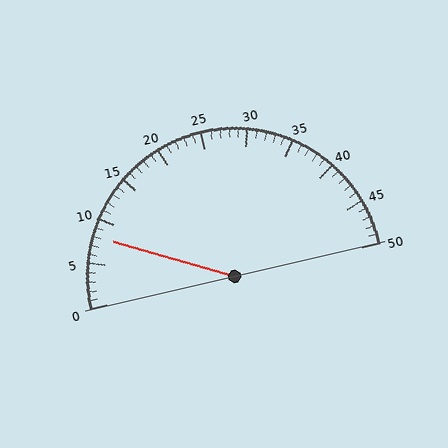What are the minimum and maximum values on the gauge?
The gauge ranges from 0 to 50.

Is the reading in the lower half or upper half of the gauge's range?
The reading is in the lower half of the range (0 to 50).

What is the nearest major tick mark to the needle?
The nearest major tick mark is 10.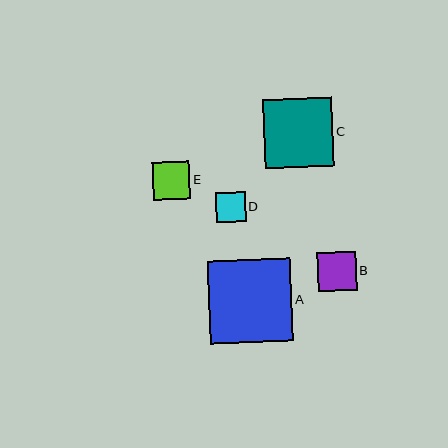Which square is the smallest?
Square D is the smallest with a size of approximately 30 pixels.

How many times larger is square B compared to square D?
Square B is approximately 1.3 times the size of square D.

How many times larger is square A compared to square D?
Square A is approximately 2.8 times the size of square D.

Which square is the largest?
Square A is the largest with a size of approximately 83 pixels.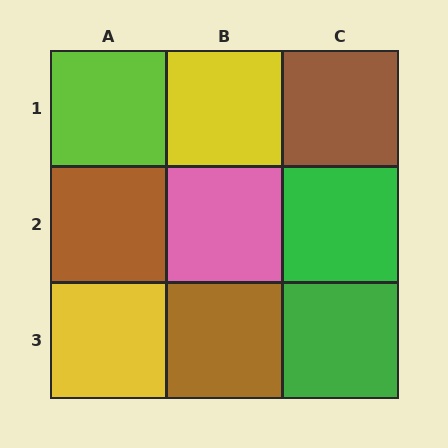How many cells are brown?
3 cells are brown.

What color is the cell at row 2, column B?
Pink.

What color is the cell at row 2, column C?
Green.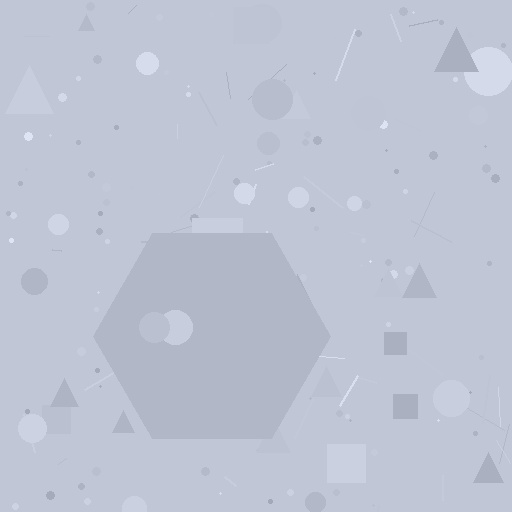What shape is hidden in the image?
A hexagon is hidden in the image.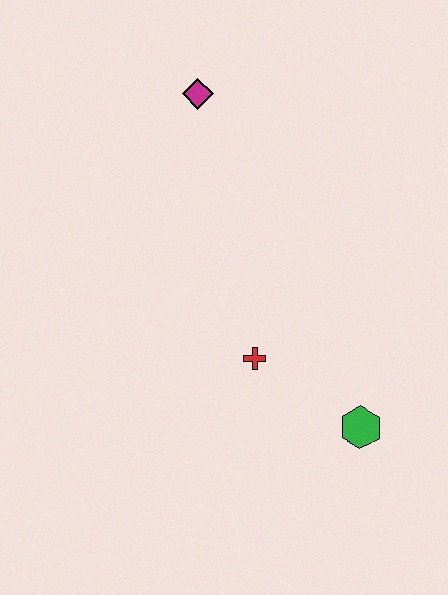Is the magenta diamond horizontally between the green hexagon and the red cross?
No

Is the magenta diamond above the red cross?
Yes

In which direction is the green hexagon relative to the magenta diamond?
The green hexagon is below the magenta diamond.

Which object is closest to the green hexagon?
The red cross is closest to the green hexagon.